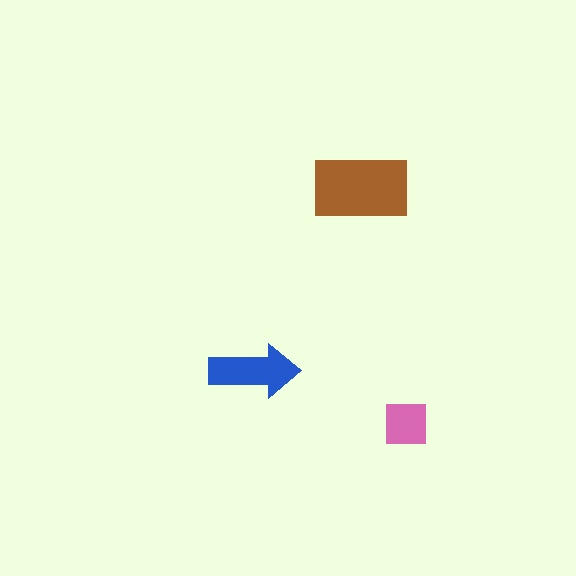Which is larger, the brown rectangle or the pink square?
The brown rectangle.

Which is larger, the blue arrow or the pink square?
The blue arrow.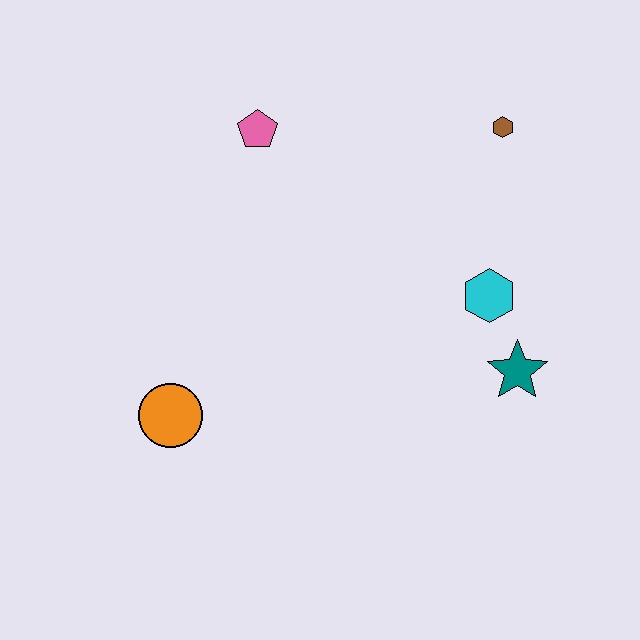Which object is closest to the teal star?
The cyan hexagon is closest to the teal star.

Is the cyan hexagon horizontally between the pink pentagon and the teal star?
Yes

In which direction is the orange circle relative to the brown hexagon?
The orange circle is to the left of the brown hexagon.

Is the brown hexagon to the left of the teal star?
Yes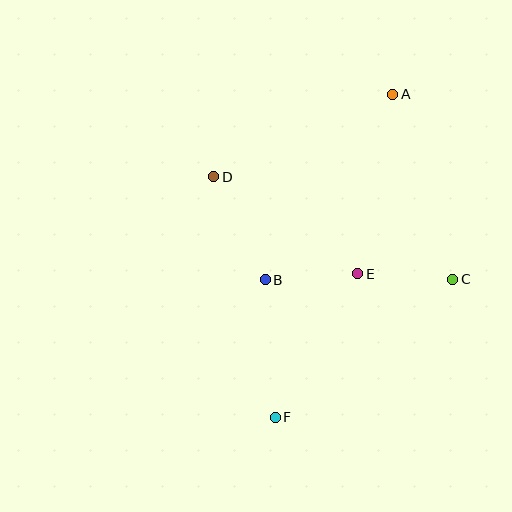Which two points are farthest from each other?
Points A and F are farthest from each other.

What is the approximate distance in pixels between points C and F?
The distance between C and F is approximately 225 pixels.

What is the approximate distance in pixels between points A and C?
The distance between A and C is approximately 194 pixels.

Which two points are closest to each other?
Points B and E are closest to each other.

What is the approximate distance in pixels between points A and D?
The distance between A and D is approximately 197 pixels.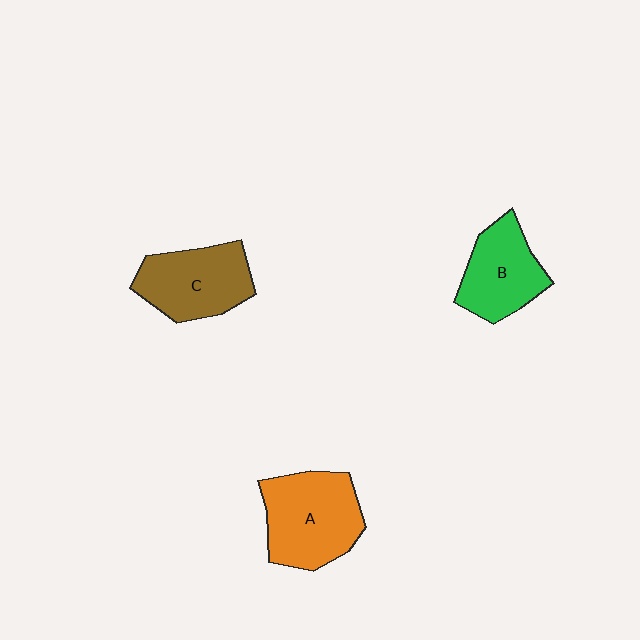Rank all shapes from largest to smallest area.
From largest to smallest: A (orange), C (brown), B (green).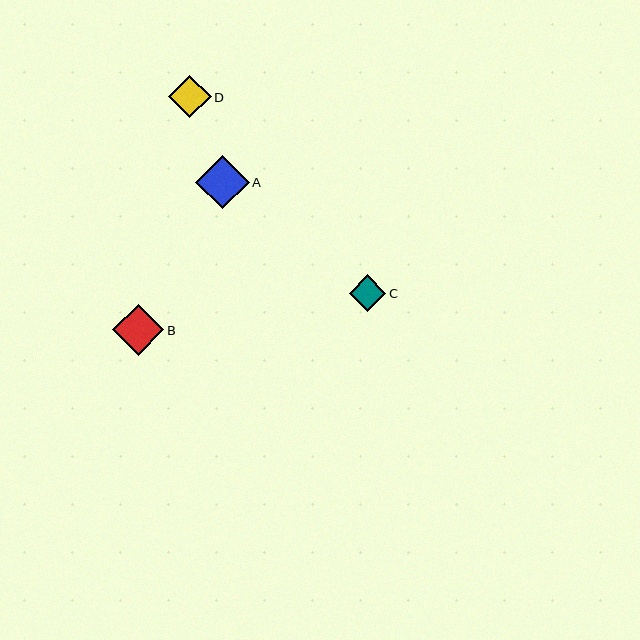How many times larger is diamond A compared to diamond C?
Diamond A is approximately 1.5 times the size of diamond C.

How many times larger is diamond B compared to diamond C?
Diamond B is approximately 1.4 times the size of diamond C.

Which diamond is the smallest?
Diamond C is the smallest with a size of approximately 36 pixels.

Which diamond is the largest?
Diamond A is the largest with a size of approximately 53 pixels.